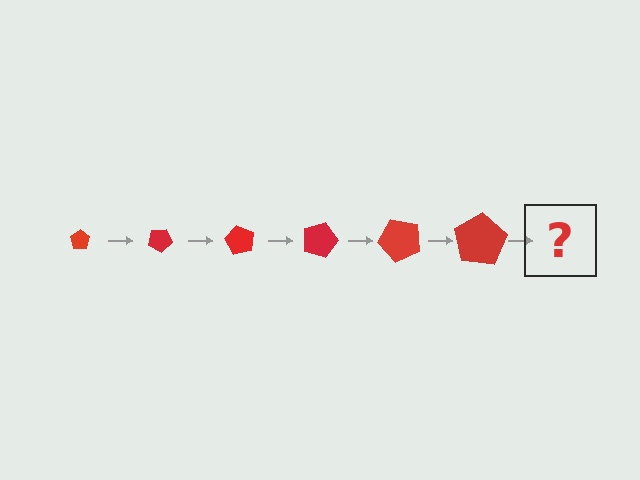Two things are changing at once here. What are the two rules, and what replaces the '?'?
The two rules are that the pentagon grows larger each step and it rotates 30 degrees each step. The '?' should be a pentagon, larger than the previous one and rotated 180 degrees from the start.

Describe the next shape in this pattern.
It should be a pentagon, larger than the previous one and rotated 180 degrees from the start.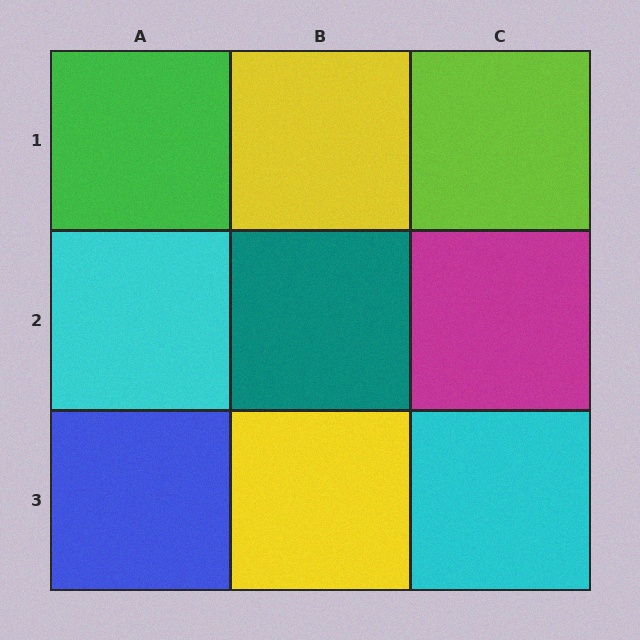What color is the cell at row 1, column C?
Lime.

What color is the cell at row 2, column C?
Magenta.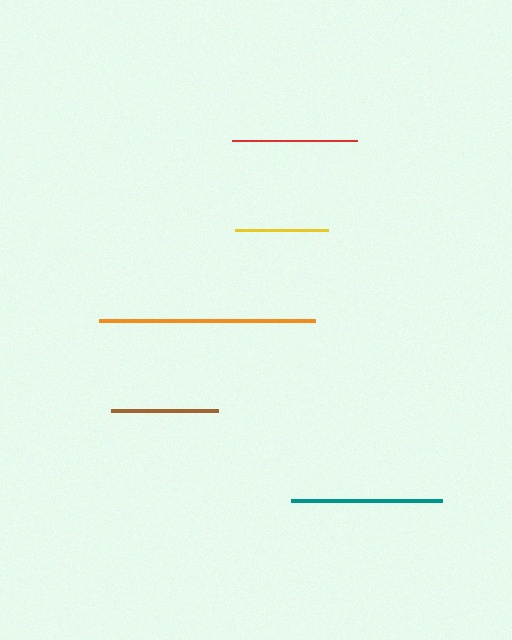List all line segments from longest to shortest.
From longest to shortest: orange, teal, red, brown, yellow.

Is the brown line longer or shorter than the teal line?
The teal line is longer than the brown line.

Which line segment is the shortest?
The yellow line is the shortest at approximately 93 pixels.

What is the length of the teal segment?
The teal segment is approximately 151 pixels long.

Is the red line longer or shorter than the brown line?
The red line is longer than the brown line.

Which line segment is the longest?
The orange line is the longest at approximately 216 pixels.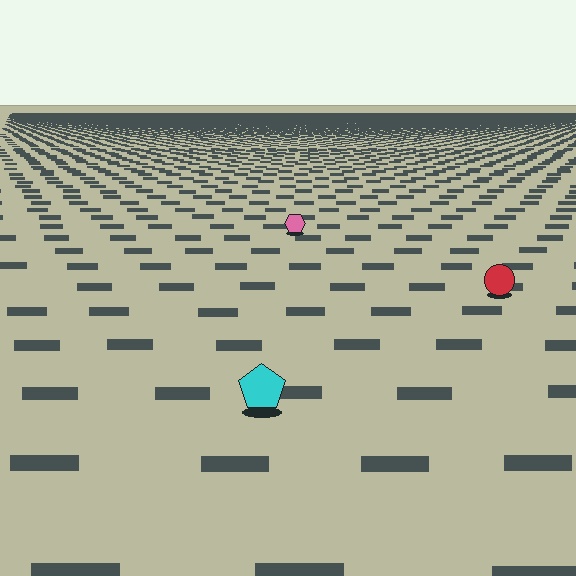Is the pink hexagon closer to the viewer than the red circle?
No. The red circle is closer — you can tell from the texture gradient: the ground texture is coarser near it.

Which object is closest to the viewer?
The cyan pentagon is closest. The texture marks near it are larger and more spread out.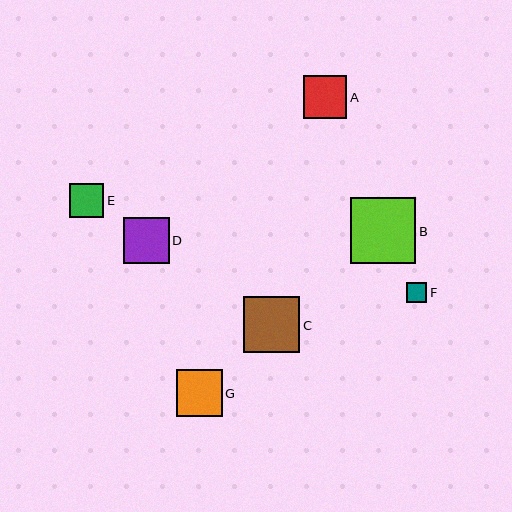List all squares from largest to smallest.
From largest to smallest: B, C, G, D, A, E, F.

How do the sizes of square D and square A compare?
Square D and square A are approximately the same size.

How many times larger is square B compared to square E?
Square B is approximately 1.9 times the size of square E.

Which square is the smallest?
Square F is the smallest with a size of approximately 20 pixels.